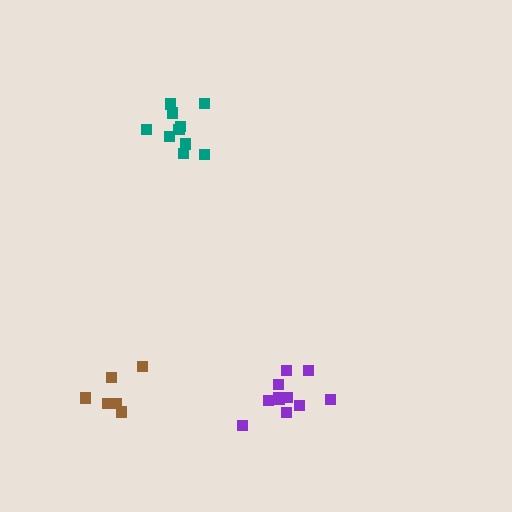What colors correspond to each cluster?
The clusters are colored: purple, brown, teal.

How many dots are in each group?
Group 1: 11 dots, Group 2: 7 dots, Group 3: 10 dots (28 total).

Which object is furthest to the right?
The purple cluster is rightmost.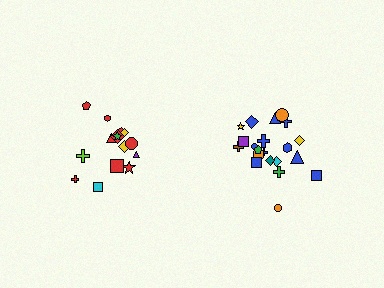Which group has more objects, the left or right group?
The right group.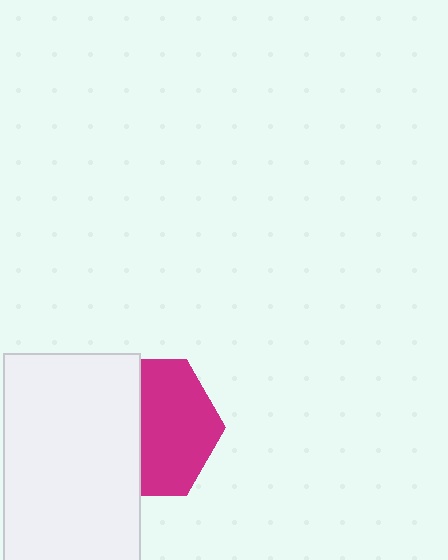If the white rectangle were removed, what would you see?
You would see the complete magenta hexagon.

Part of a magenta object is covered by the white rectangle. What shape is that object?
It is a hexagon.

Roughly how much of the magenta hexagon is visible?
About half of it is visible (roughly 55%).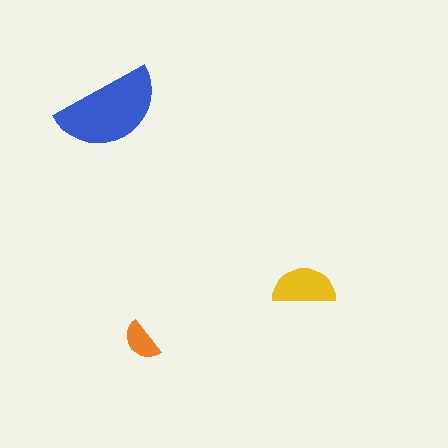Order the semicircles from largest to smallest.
the blue one, the yellow one, the orange one.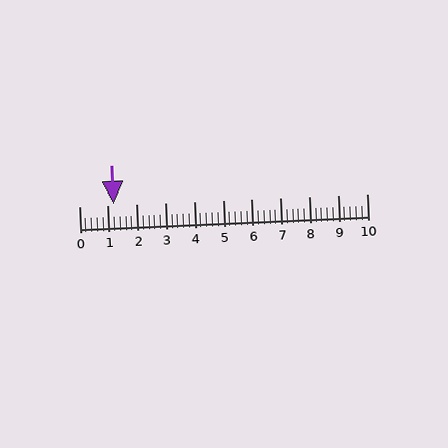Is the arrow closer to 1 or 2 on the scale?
The arrow is closer to 1.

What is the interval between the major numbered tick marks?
The major tick marks are spaced 1 units apart.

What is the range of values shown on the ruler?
The ruler shows values from 0 to 10.